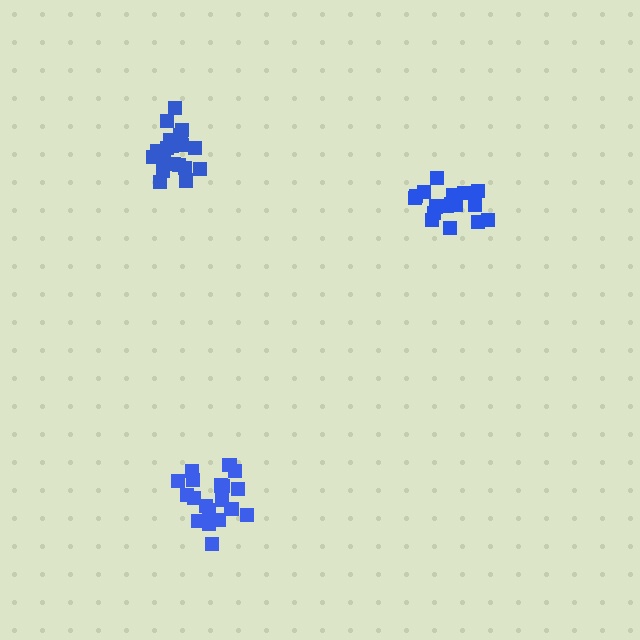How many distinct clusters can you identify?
There are 3 distinct clusters.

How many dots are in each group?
Group 1: 19 dots, Group 2: 19 dots, Group 3: 18 dots (56 total).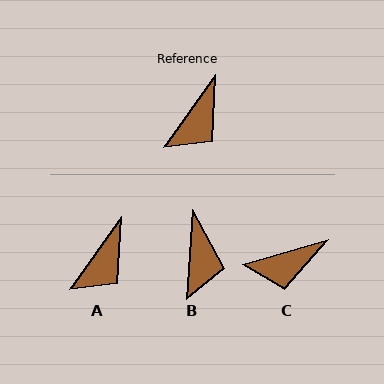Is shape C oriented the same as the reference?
No, it is off by about 38 degrees.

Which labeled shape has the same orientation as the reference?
A.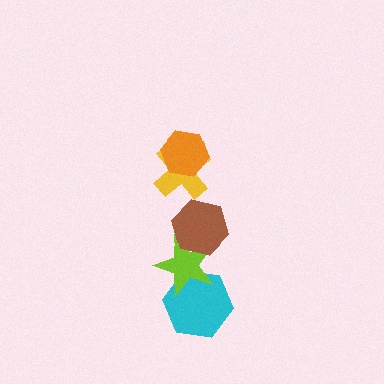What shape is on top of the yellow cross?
The orange hexagon is on top of the yellow cross.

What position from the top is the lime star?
The lime star is 4th from the top.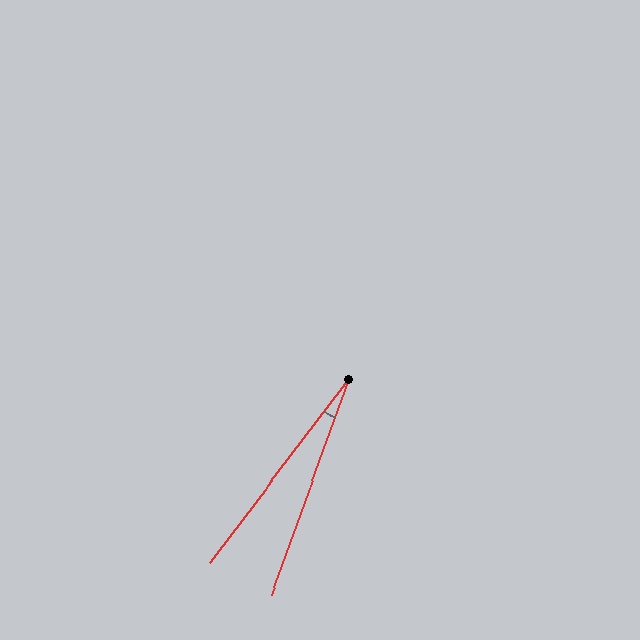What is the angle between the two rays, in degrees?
Approximately 18 degrees.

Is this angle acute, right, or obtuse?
It is acute.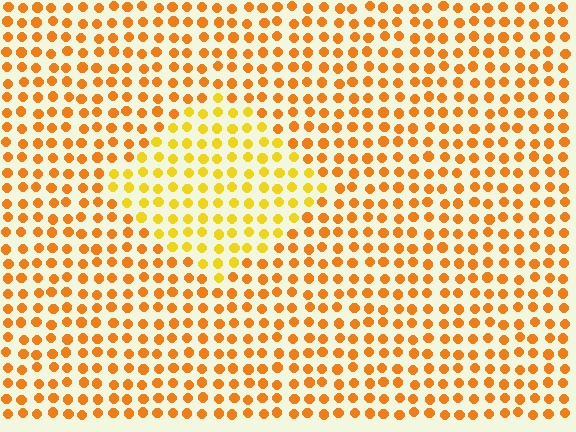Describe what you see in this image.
The image is filled with small orange elements in a uniform arrangement. A diamond-shaped region is visible where the elements are tinted to a slightly different hue, forming a subtle color boundary.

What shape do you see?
I see a diamond.